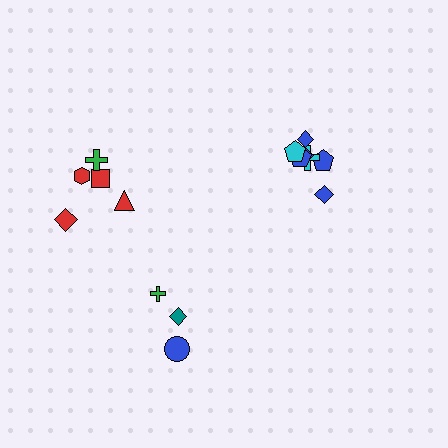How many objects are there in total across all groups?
There are 15 objects.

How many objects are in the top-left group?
There are 5 objects.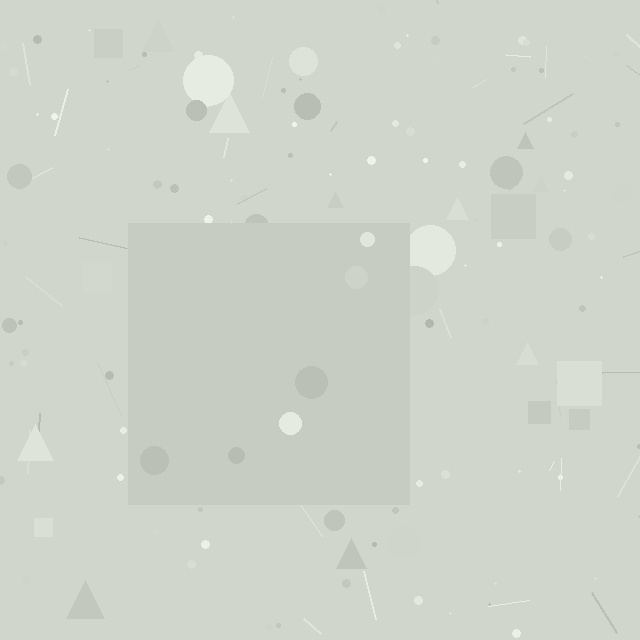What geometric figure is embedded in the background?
A square is embedded in the background.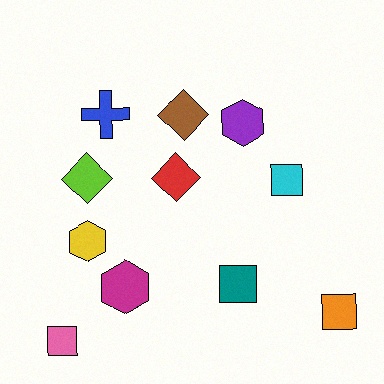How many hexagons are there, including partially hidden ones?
There are 3 hexagons.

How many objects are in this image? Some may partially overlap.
There are 11 objects.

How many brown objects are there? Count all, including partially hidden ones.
There is 1 brown object.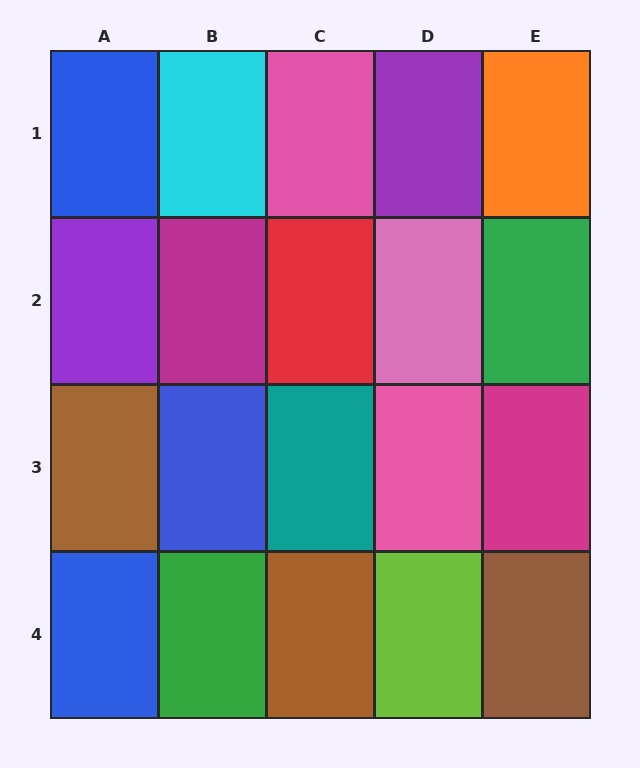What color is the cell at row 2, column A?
Purple.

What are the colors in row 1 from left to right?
Blue, cyan, pink, purple, orange.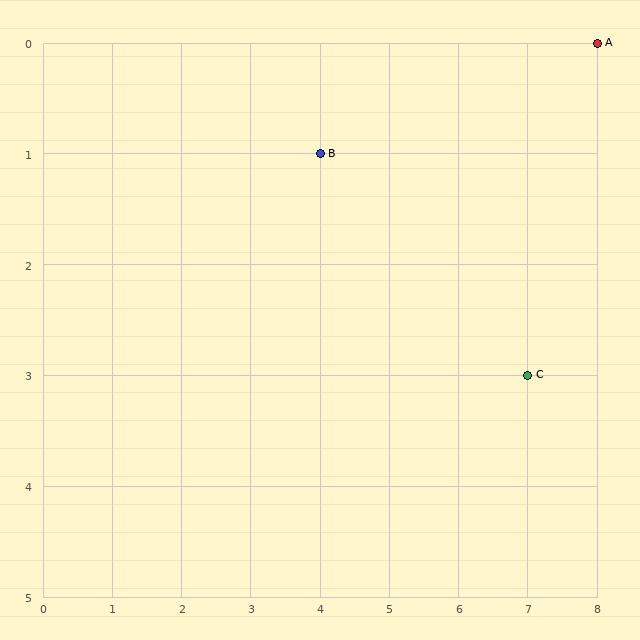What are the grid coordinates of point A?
Point A is at grid coordinates (8, 0).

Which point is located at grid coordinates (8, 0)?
Point A is at (8, 0).